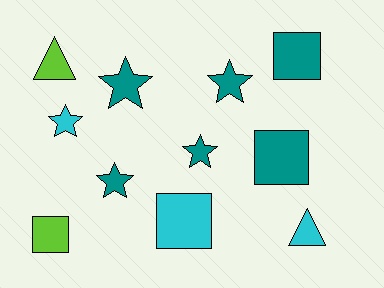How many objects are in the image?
There are 11 objects.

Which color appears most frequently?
Teal, with 6 objects.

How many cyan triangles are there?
There is 1 cyan triangle.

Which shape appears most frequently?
Star, with 5 objects.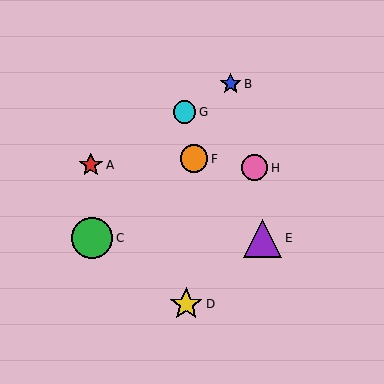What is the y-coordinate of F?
Object F is at y≈159.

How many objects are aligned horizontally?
2 objects (C, E) are aligned horizontally.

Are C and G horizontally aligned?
No, C is at y≈238 and G is at y≈112.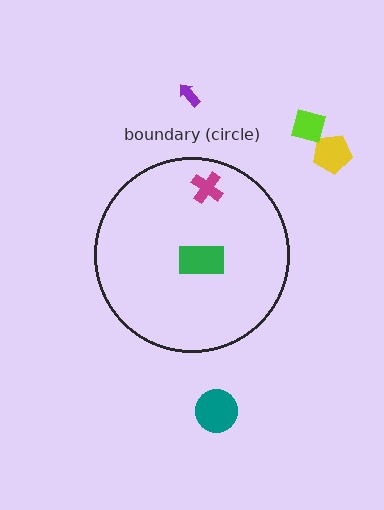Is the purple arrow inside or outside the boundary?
Outside.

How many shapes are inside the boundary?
2 inside, 4 outside.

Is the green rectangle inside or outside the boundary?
Inside.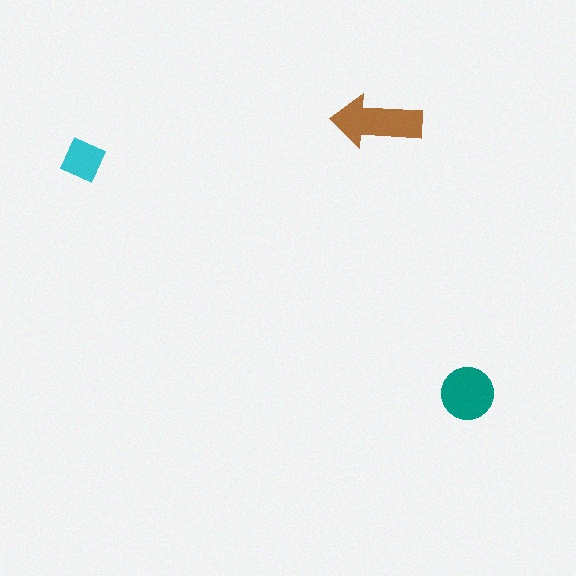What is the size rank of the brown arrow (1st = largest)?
1st.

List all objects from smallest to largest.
The cyan square, the teal circle, the brown arrow.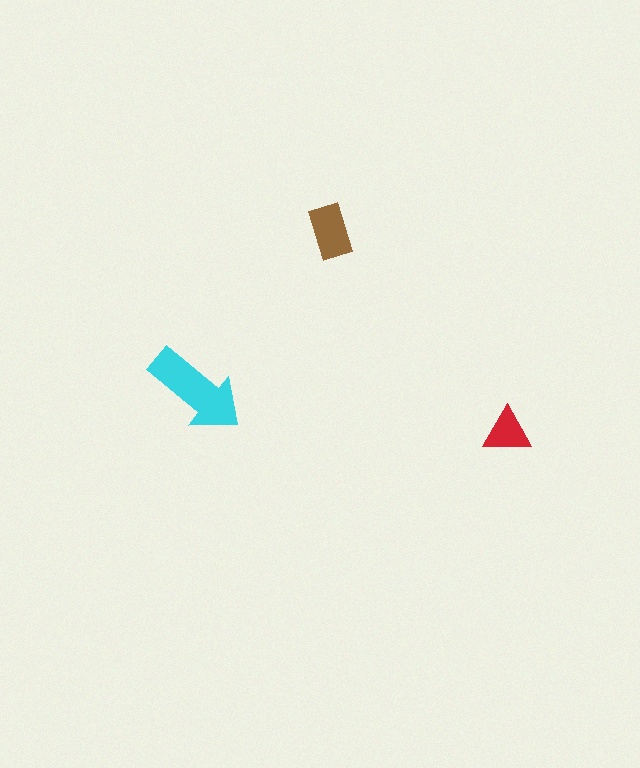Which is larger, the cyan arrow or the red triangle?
The cyan arrow.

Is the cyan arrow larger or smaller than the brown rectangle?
Larger.